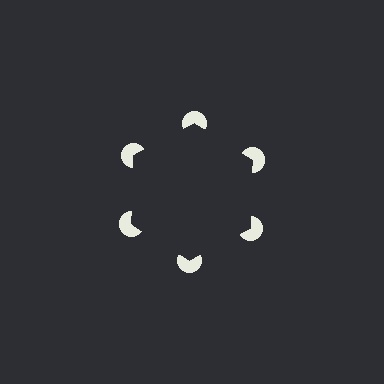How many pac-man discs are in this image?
There are 6 — one at each vertex of the illusory hexagon.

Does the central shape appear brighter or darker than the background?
It typically appears slightly darker than the background, even though no actual brightness change is drawn.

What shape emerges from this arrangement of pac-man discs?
An illusory hexagon — its edges are inferred from the aligned wedge cuts in the pac-man discs, not physically drawn.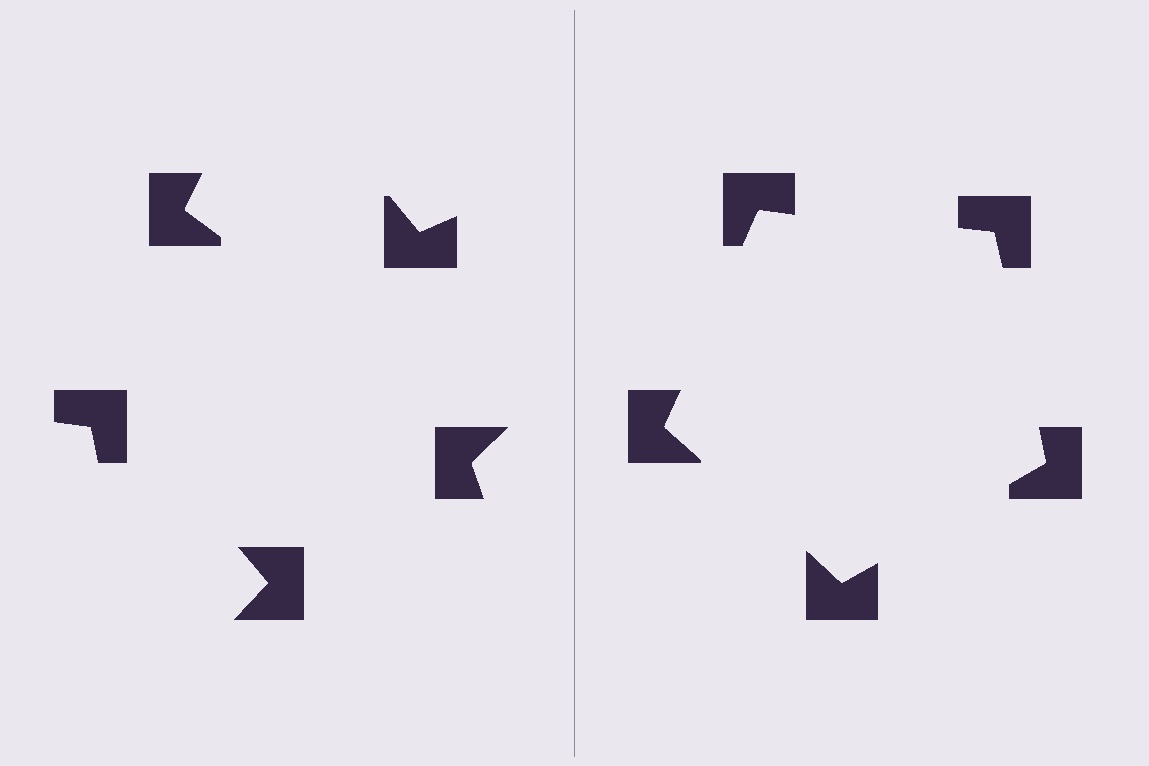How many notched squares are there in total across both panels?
10 — 5 on each side.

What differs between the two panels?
The notched squares are positioned identically on both sides; only the wedge orientations differ. On the right they align to a pentagon; on the left they are misaligned.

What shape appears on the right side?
An illusory pentagon.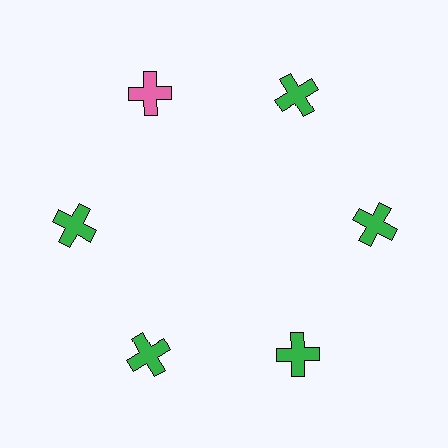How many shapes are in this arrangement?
There are 6 shapes arranged in a ring pattern.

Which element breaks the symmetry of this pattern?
The pink cross at roughly the 11 o'clock position breaks the symmetry. All other shapes are green crosses.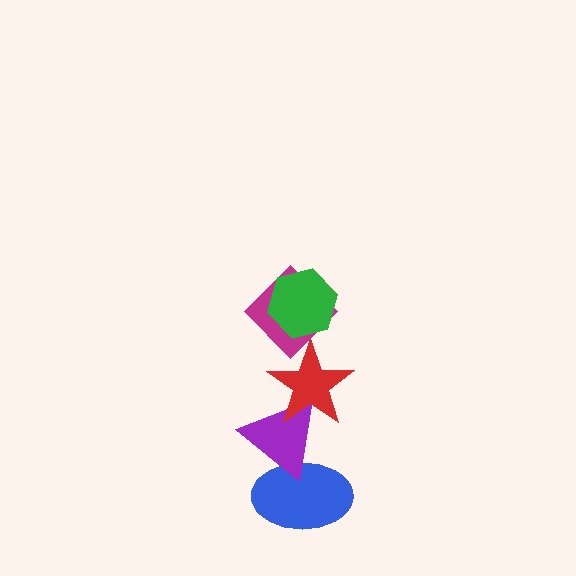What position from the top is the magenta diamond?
The magenta diamond is 2nd from the top.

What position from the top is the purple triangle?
The purple triangle is 4th from the top.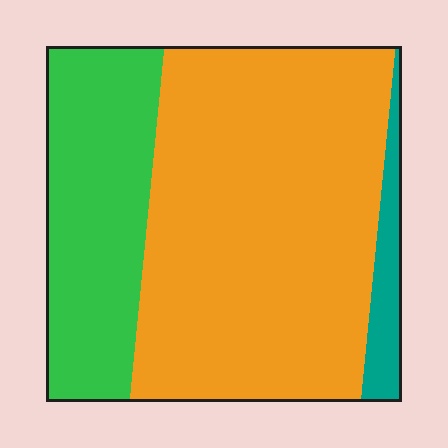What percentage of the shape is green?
Green takes up between a sixth and a third of the shape.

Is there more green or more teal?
Green.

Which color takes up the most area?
Orange, at roughly 65%.